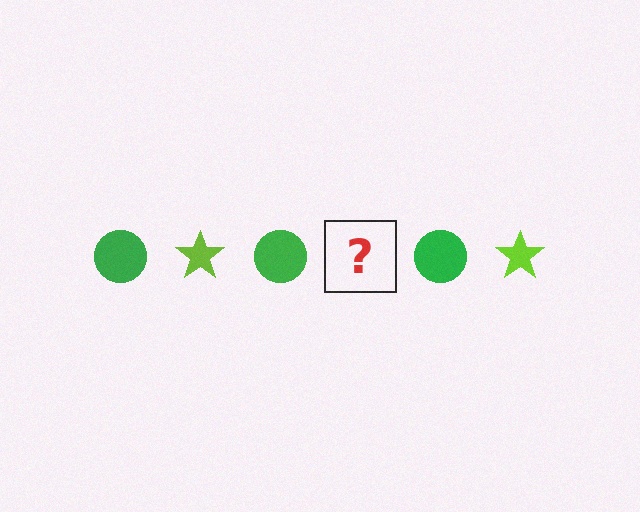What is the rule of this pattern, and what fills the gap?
The rule is that the pattern alternates between green circle and lime star. The gap should be filled with a lime star.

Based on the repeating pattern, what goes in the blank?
The blank should be a lime star.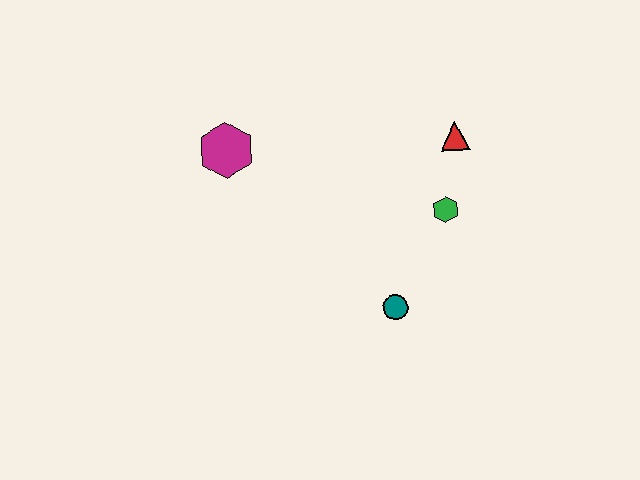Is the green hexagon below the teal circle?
No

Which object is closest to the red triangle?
The green hexagon is closest to the red triangle.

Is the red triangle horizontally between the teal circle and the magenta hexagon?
No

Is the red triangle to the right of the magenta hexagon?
Yes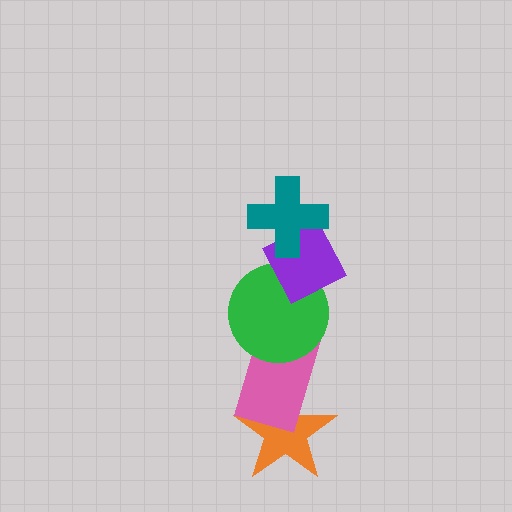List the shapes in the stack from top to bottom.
From top to bottom: the teal cross, the purple diamond, the green circle, the pink rectangle, the orange star.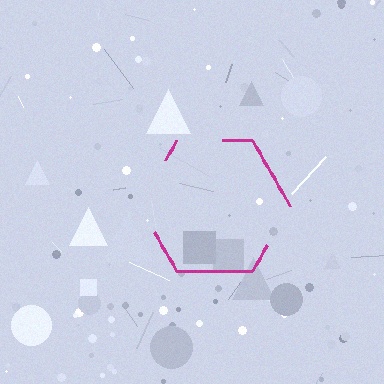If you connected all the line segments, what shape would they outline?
They would outline a hexagon.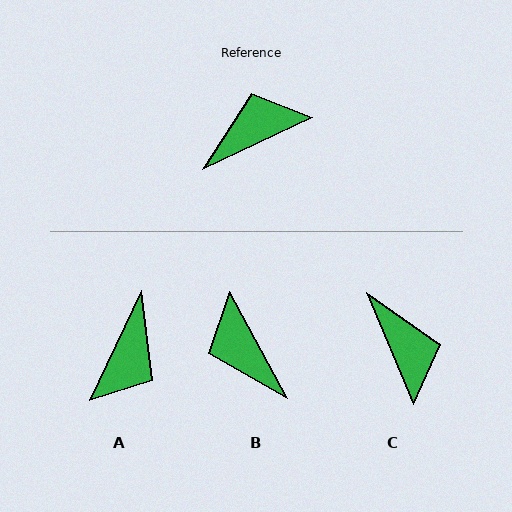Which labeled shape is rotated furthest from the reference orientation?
A, about 141 degrees away.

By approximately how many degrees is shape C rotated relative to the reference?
Approximately 93 degrees clockwise.